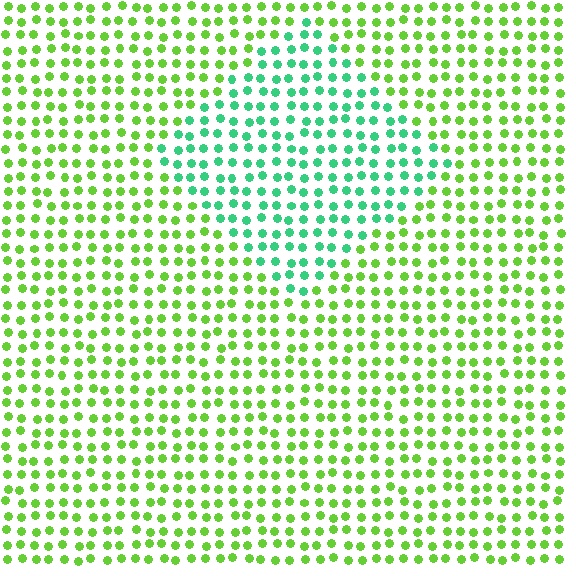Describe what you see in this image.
The image is filled with small lime elements in a uniform arrangement. A diamond-shaped region is visible where the elements are tinted to a slightly different hue, forming a subtle color boundary.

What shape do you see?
I see a diamond.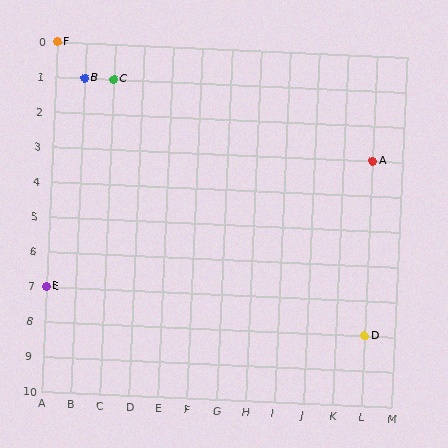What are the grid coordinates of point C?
Point C is at grid coordinates (C, 1).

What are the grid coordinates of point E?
Point E is at grid coordinates (A, 7).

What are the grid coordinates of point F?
Point F is at grid coordinates (A, 0).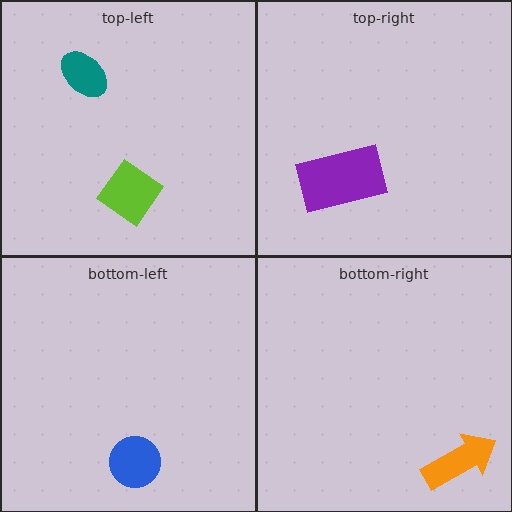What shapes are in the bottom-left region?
The blue circle.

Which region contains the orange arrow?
The bottom-right region.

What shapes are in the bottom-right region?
The orange arrow.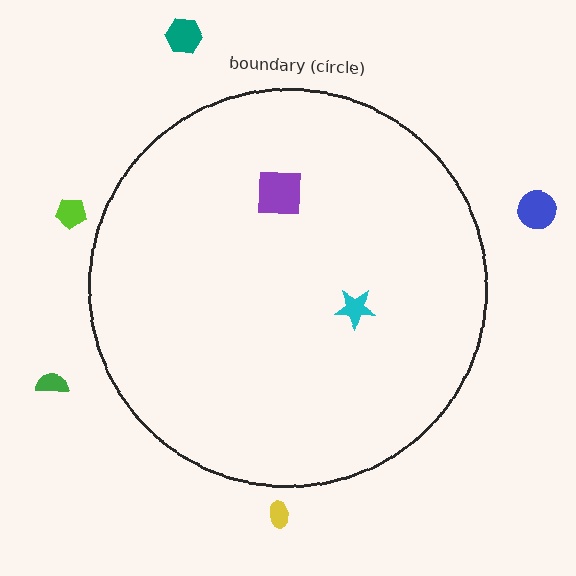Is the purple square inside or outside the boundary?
Inside.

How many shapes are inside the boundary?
2 inside, 5 outside.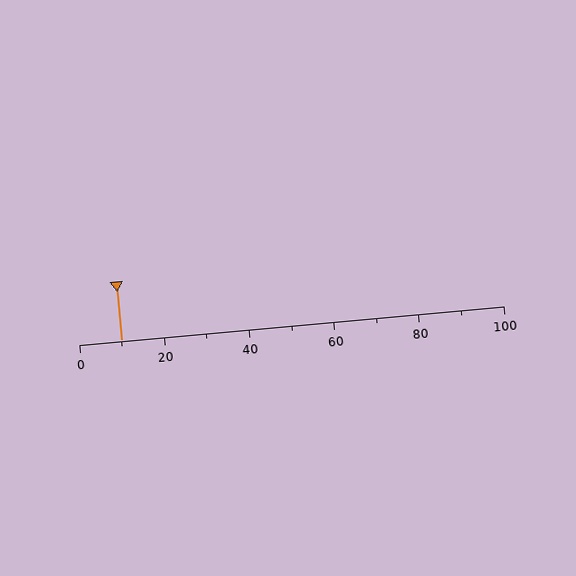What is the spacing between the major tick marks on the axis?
The major ticks are spaced 20 apart.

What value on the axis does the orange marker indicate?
The marker indicates approximately 10.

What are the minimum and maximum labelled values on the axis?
The axis runs from 0 to 100.